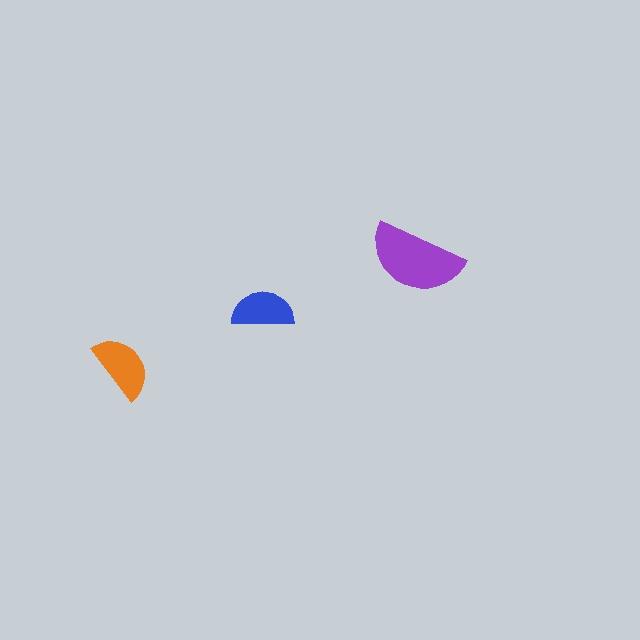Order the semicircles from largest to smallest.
the purple one, the orange one, the blue one.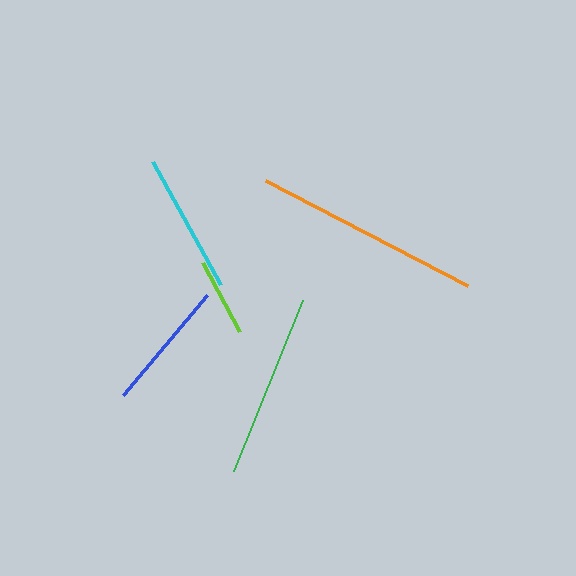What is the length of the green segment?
The green segment is approximately 184 pixels long.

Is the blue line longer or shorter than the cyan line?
The cyan line is longer than the blue line.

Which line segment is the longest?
The orange line is the longest at approximately 228 pixels.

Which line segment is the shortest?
The lime line is the shortest at approximately 78 pixels.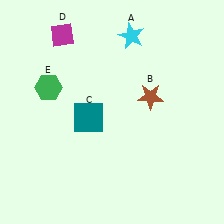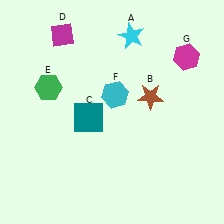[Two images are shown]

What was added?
A cyan hexagon (F), a magenta hexagon (G) were added in Image 2.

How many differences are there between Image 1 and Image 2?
There are 2 differences between the two images.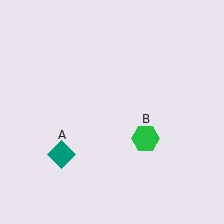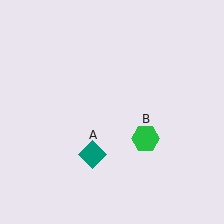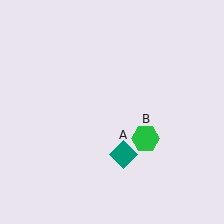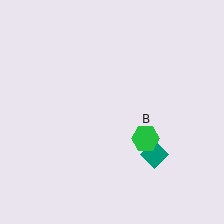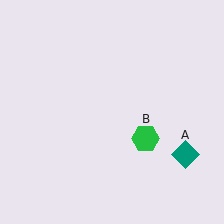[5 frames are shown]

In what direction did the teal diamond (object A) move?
The teal diamond (object A) moved right.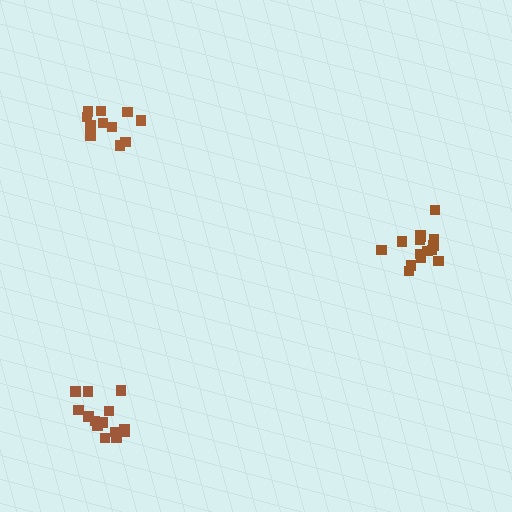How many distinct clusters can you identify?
There are 3 distinct clusters.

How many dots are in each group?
Group 1: 15 dots, Group 2: 11 dots, Group 3: 14 dots (40 total).